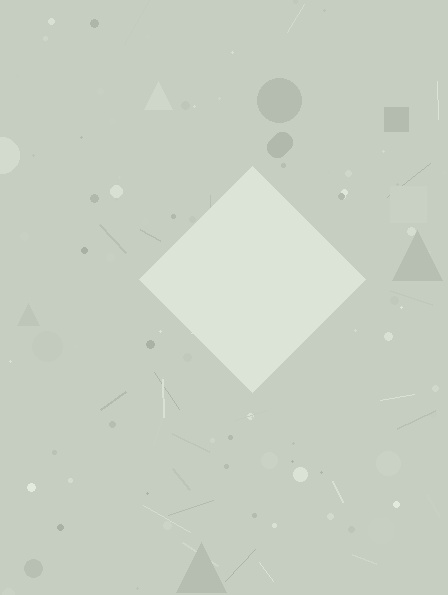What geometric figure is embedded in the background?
A diamond is embedded in the background.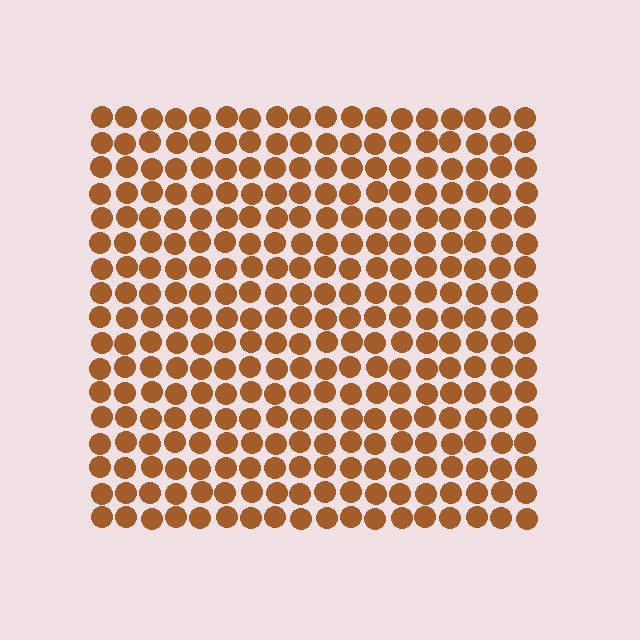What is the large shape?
The large shape is a square.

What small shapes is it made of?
It is made of small circles.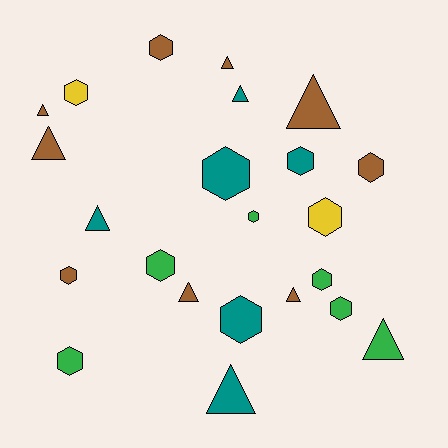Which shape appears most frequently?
Hexagon, with 13 objects.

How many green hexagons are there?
There are 5 green hexagons.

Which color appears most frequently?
Brown, with 9 objects.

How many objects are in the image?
There are 23 objects.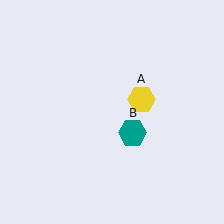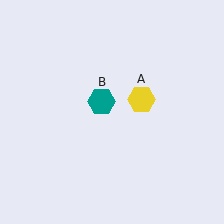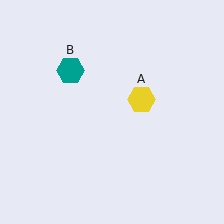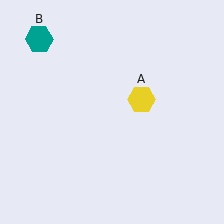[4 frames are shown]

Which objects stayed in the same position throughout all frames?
Yellow hexagon (object A) remained stationary.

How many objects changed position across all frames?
1 object changed position: teal hexagon (object B).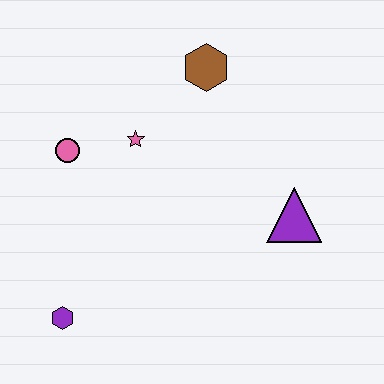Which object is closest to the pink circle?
The pink star is closest to the pink circle.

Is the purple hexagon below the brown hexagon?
Yes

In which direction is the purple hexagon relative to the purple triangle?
The purple hexagon is to the left of the purple triangle.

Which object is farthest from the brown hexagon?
The purple hexagon is farthest from the brown hexagon.